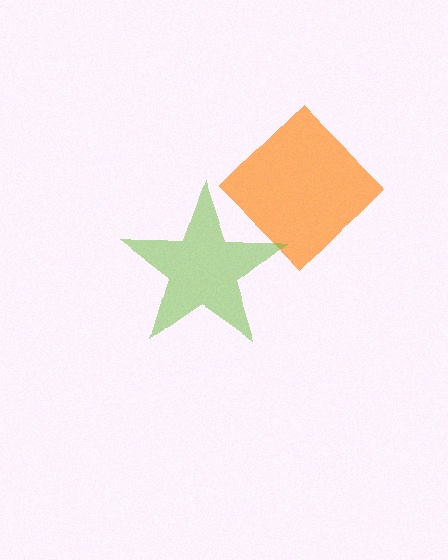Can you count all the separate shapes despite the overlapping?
Yes, there are 2 separate shapes.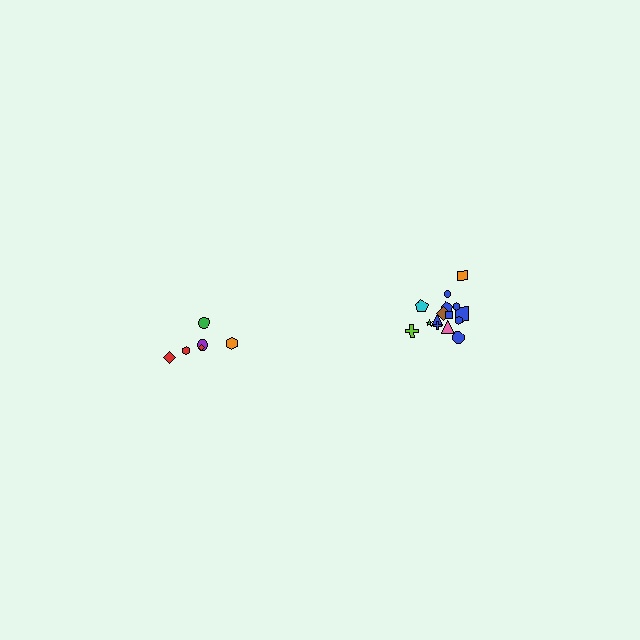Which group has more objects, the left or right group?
The right group.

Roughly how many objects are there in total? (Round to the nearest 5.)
Roughly 20 objects in total.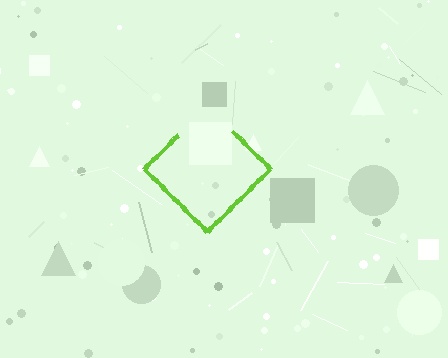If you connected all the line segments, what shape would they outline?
They would outline a diamond.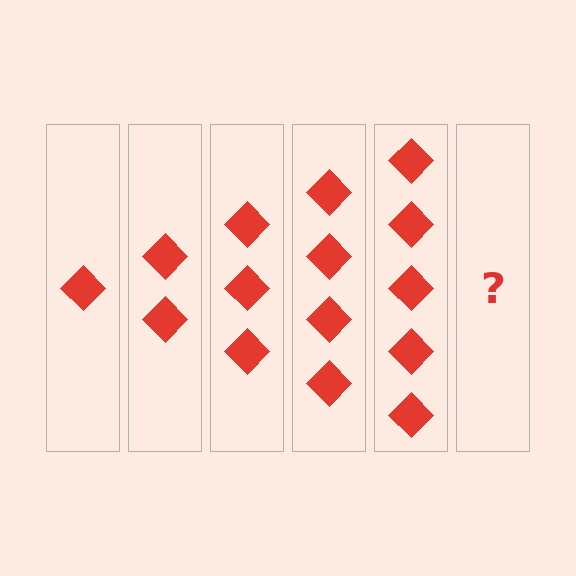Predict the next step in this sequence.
The next step is 6 diamonds.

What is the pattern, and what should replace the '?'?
The pattern is that each step adds one more diamond. The '?' should be 6 diamonds.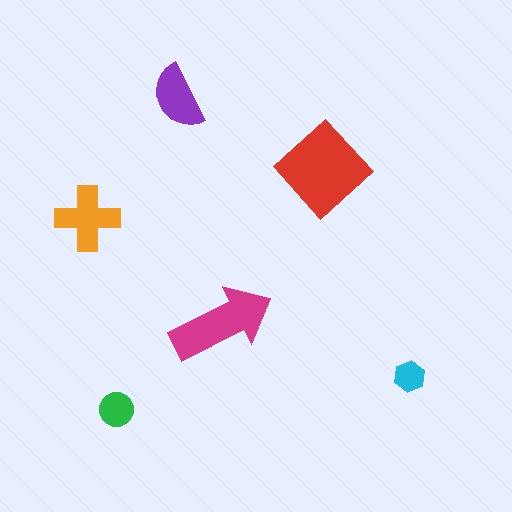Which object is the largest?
The red diamond.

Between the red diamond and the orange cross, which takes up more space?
The red diamond.